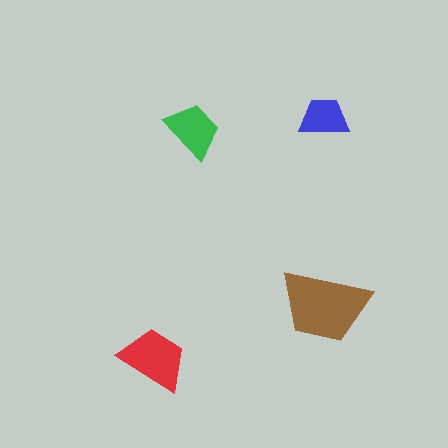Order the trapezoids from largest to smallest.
the brown one, the red one, the green one, the blue one.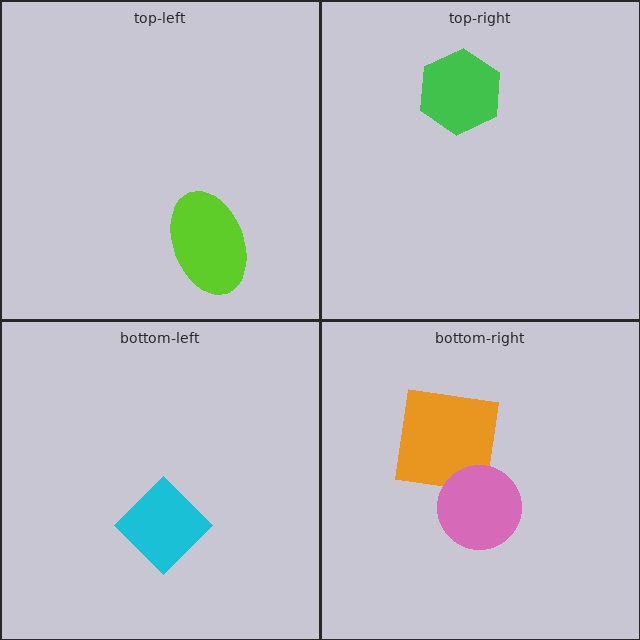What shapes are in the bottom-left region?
The cyan diamond.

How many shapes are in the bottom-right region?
2.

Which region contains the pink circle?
The bottom-right region.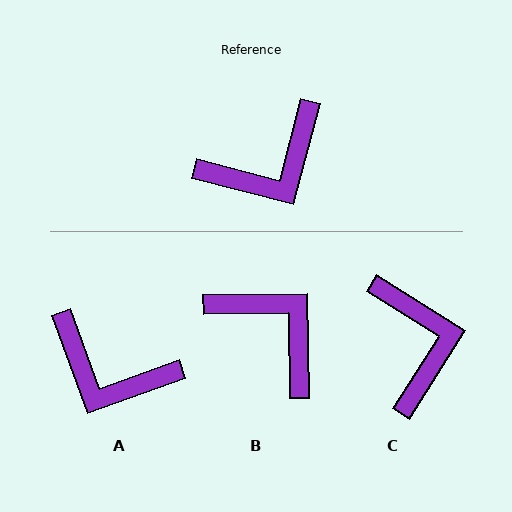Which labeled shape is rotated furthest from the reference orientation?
B, about 105 degrees away.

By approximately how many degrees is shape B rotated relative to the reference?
Approximately 105 degrees counter-clockwise.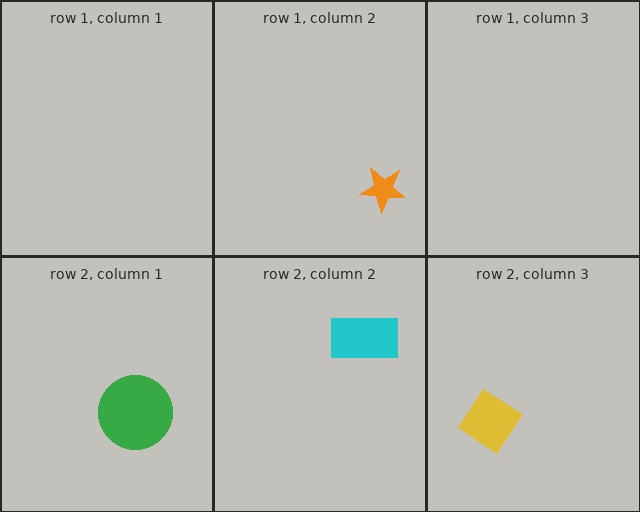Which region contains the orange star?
The row 1, column 2 region.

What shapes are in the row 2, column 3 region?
The yellow diamond.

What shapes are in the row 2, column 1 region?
The green circle.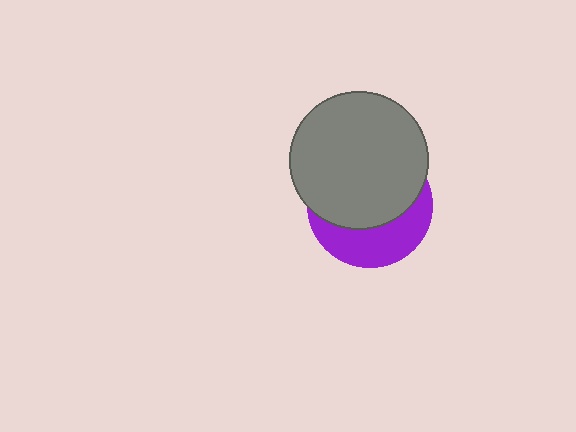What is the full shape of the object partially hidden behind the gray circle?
The partially hidden object is a purple circle.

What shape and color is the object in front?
The object in front is a gray circle.